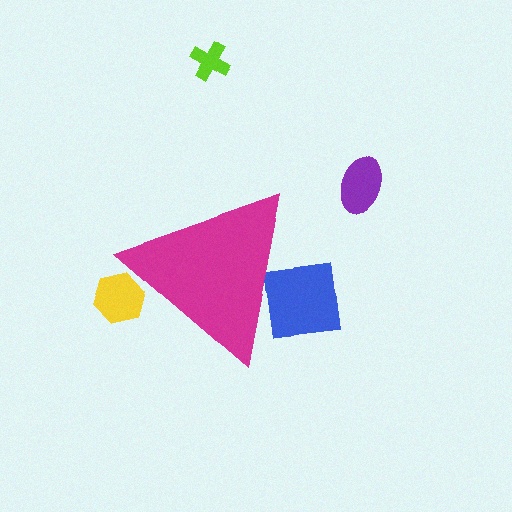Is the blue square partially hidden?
Yes, the blue square is partially hidden behind the magenta triangle.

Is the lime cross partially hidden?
No, the lime cross is fully visible.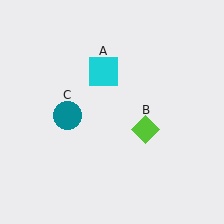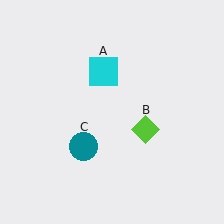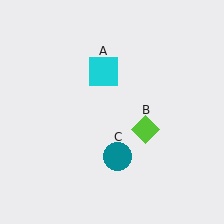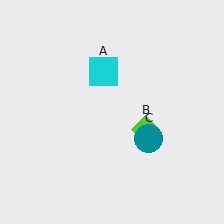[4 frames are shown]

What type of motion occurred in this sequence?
The teal circle (object C) rotated counterclockwise around the center of the scene.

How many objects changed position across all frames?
1 object changed position: teal circle (object C).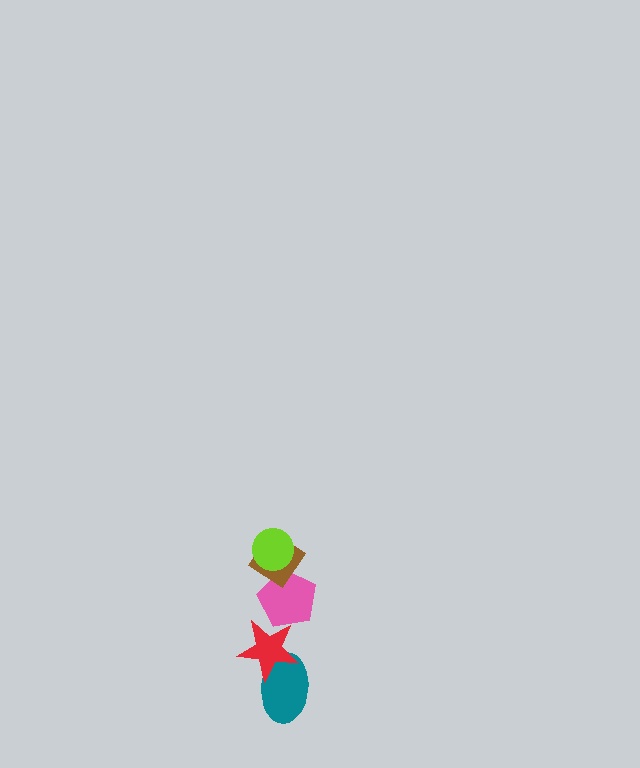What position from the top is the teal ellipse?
The teal ellipse is 5th from the top.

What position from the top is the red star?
The red star is 4th from the top.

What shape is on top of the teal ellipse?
The red star is on top of the teal ellipse.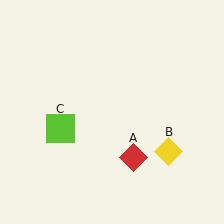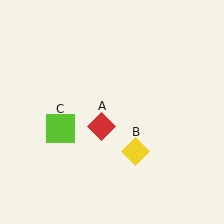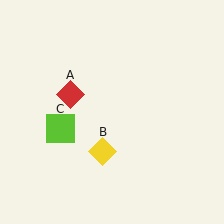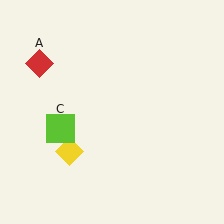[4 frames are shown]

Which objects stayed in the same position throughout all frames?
Lime square (object C) remained stationary.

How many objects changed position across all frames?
2 objects changed position: red diamond (object A), yellow diamond (object B).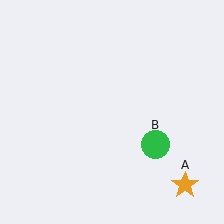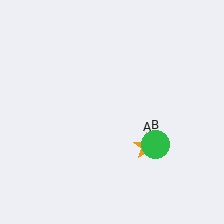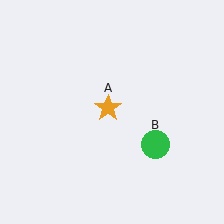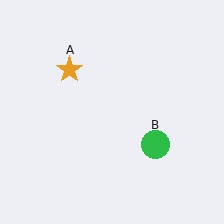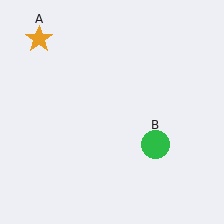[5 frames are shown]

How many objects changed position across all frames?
1 object changed position: orange star (object A).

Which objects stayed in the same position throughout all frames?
Green circle (object B) remained stationary.